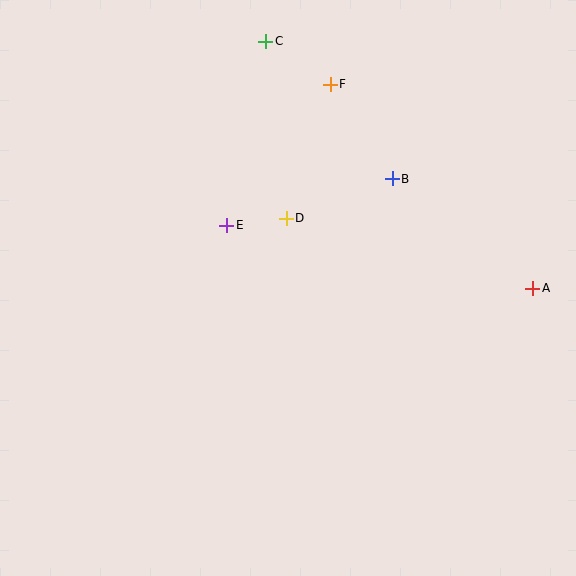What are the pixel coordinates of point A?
Point A is at (533, 288).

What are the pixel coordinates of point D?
Point D is at (286, 218).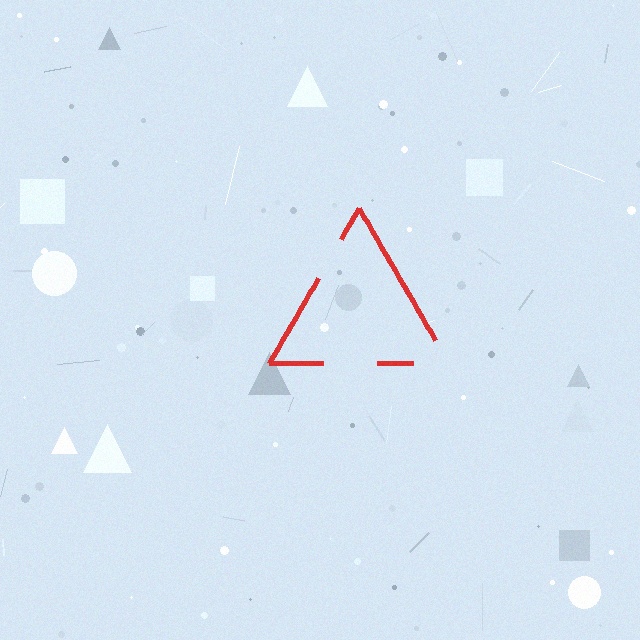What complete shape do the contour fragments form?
The contour fragments form a triangle.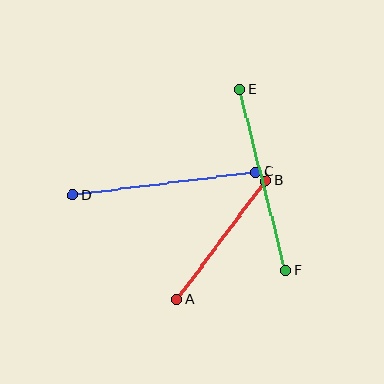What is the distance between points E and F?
The distance is approximately 187 pixels.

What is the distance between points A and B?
The distance is approximately 148 pixels.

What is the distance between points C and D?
The distance is approximately 184 pixels.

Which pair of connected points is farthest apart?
Points E and F are farthest apart.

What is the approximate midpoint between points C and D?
The midpoint is at approximately (164, 183) pixels.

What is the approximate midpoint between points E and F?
The midpoint is at approximately (262, 180) pixels.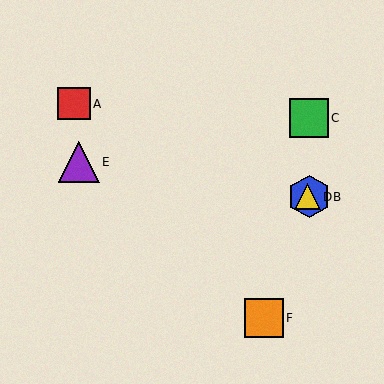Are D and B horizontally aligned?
Yes, both are at y≈197.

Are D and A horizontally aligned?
No, D is at y≈197 and A is at y≈104.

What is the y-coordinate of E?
Object E is at y≈162.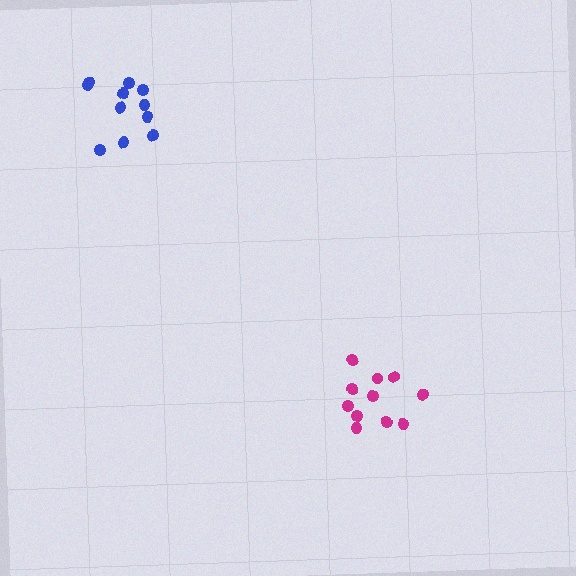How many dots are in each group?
Group 1: 11 dots, Group 2: 11 dots (22 total).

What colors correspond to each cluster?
The clusters are colored: blue, magenta.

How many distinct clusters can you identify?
There are 2 distinct clusters.